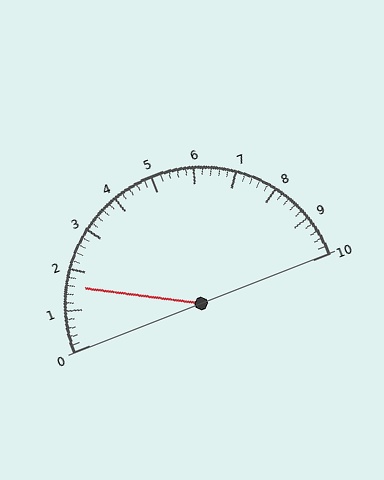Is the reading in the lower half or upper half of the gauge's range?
The reading is in the lower half of the range (0 to 10).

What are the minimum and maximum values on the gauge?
The gauge ranges from 0 to 10.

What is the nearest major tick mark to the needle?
The nearest major tick mark is 2.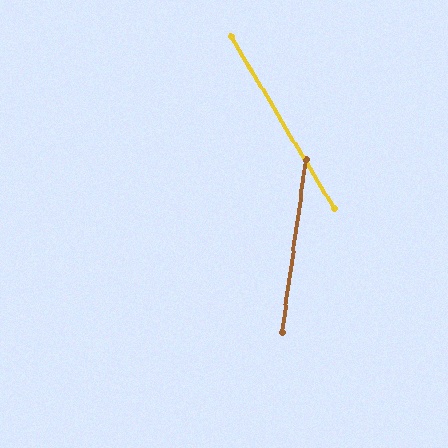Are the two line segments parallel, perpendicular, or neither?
Neither parallel nor perpendicular — they differ by about 39°.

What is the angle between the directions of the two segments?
Approximately 39 degrees.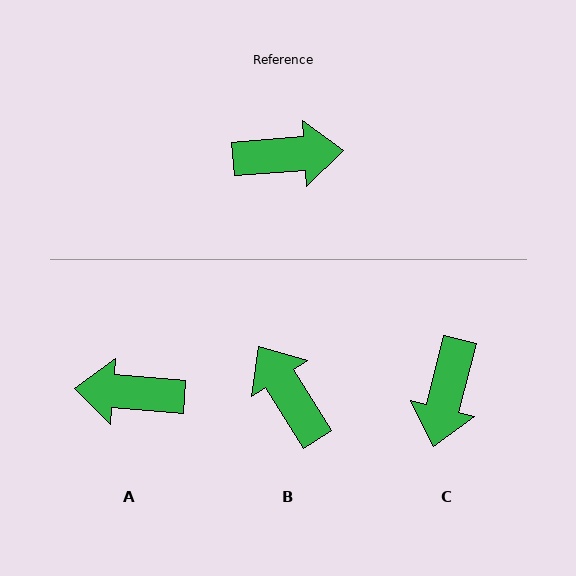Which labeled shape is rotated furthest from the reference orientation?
A, about 171 degrees away.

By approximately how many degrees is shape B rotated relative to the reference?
Approximately 118 degrees counter-clockwise.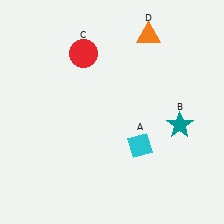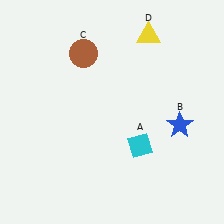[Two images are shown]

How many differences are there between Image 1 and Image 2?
There are 3 differences between the two images.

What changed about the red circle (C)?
In Image 1, C is red. In Image 2, it changed to brown.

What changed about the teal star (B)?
In Image 1, B is teal. In Image 2, it changed to blue.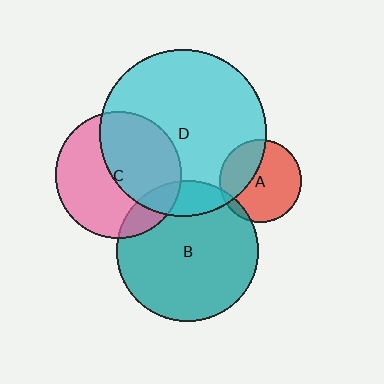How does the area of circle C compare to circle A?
Approximately 2.4 times.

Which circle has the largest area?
Circle D (cyan).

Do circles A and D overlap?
Yes.